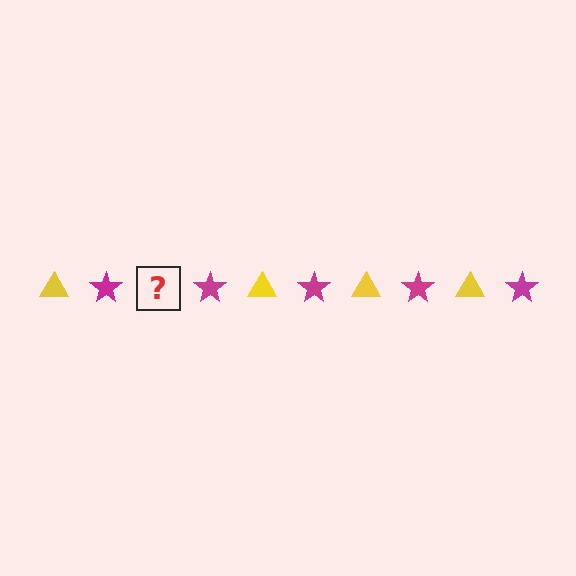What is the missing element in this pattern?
The missing element is a yellow triangle.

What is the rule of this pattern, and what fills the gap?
The rule is that the pattern alternates between yellow triangle and magenta star. The gap should be filled with a yellow triangle.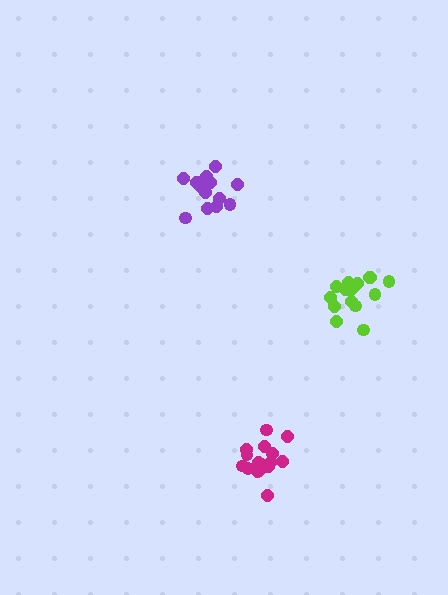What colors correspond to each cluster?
The clusters are colored: purple, lime, magenta.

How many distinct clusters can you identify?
There are 3 distinct clusters.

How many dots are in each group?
Group 1: 15 dots, Group 2: 16 dots, Group 3: 16 dots (47 total).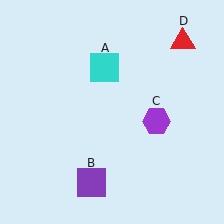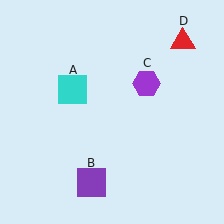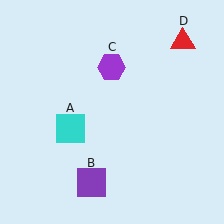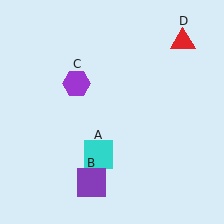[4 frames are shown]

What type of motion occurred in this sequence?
The cyan square (object A), purple hexagon (object C) rotated counterclockwise around the center of the scene.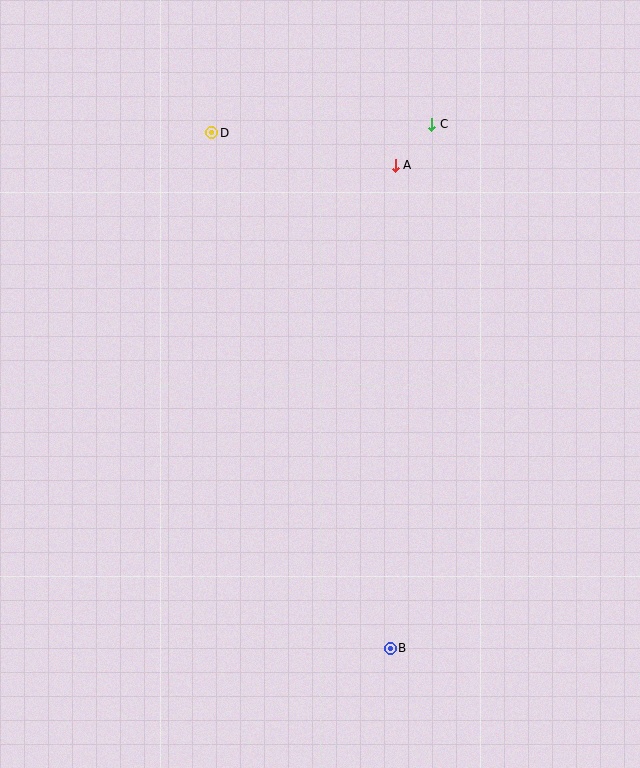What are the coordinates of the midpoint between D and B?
The midpoint between D and B is at (301, 390).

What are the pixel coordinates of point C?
Point C is at (432, 124).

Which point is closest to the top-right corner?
Point C is closest to the top-right corner.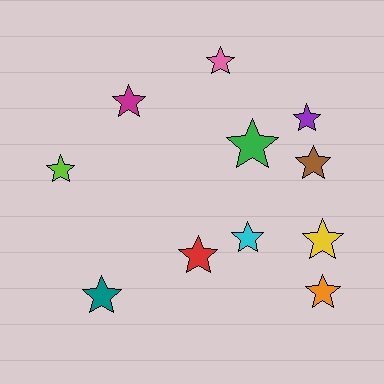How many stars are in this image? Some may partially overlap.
There are 11 stars.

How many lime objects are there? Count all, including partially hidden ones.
There is 1 lime object.